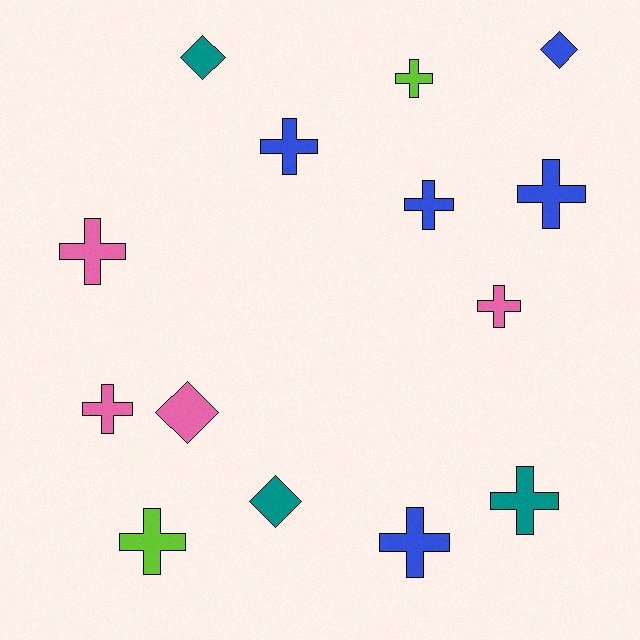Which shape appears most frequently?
Cross, with 10 objects.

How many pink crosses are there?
There are 3 pink crosses.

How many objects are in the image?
There are 14 objects.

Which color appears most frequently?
Blue, with 5 objects.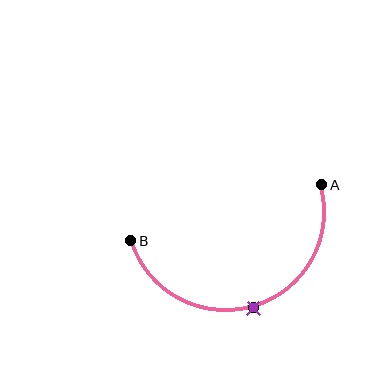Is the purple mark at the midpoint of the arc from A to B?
Yes. The purple mark lies on the arc at equal arc-length from both A and B — it is the arc midpoint.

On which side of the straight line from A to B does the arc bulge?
The arc bulges below the straight line connecting A and B.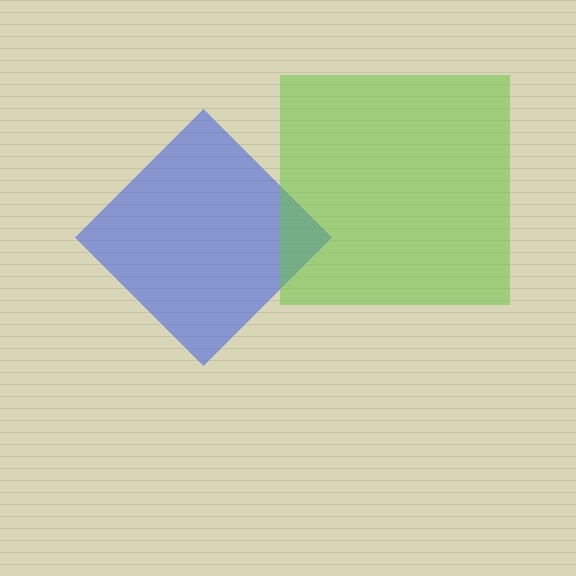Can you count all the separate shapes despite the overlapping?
Yes, there are 2 separate shapes.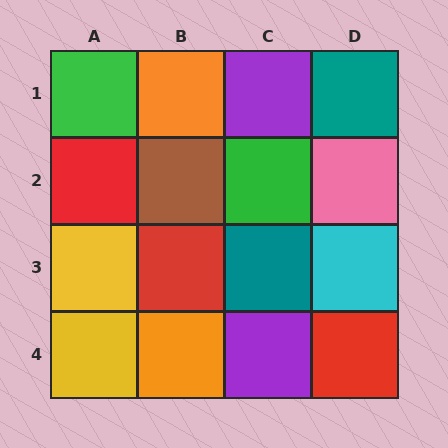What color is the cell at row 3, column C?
Teal.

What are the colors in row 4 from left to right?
Yellow, orange, purple, red.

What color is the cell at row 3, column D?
Cyan.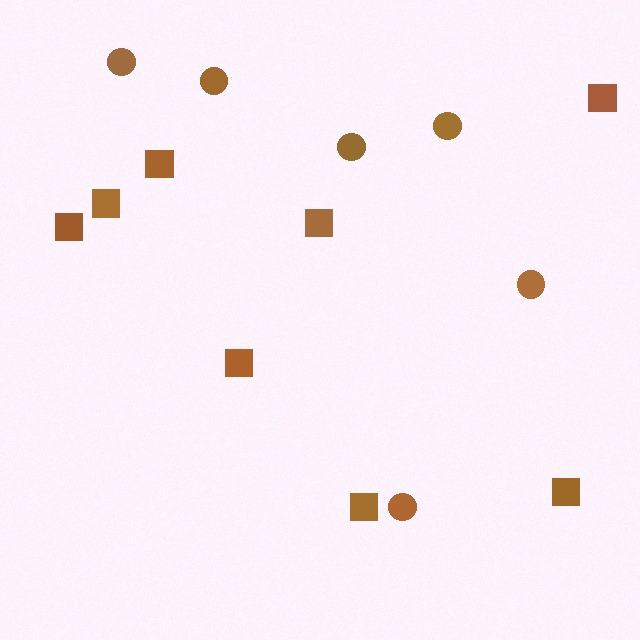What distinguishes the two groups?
There are 2 groups: one group of squares (8) and one group of circles (6).